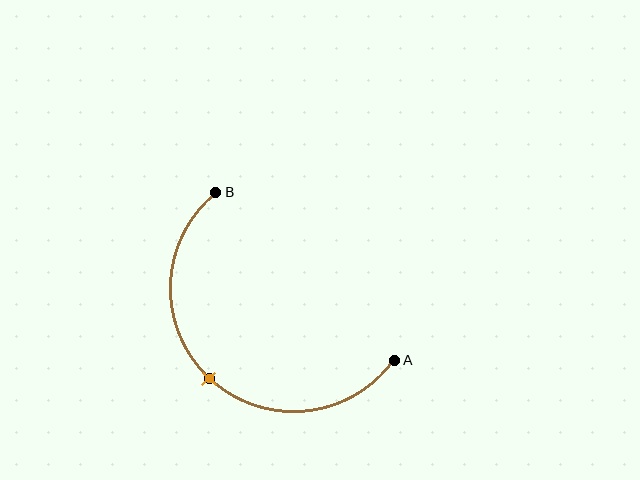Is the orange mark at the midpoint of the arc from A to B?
Yes. The orange mark lies on the arc at equal arc-length from both A and B — it is the arc midpoint.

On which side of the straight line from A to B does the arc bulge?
The arc bulges below and to the left of the straight line connecting A and B.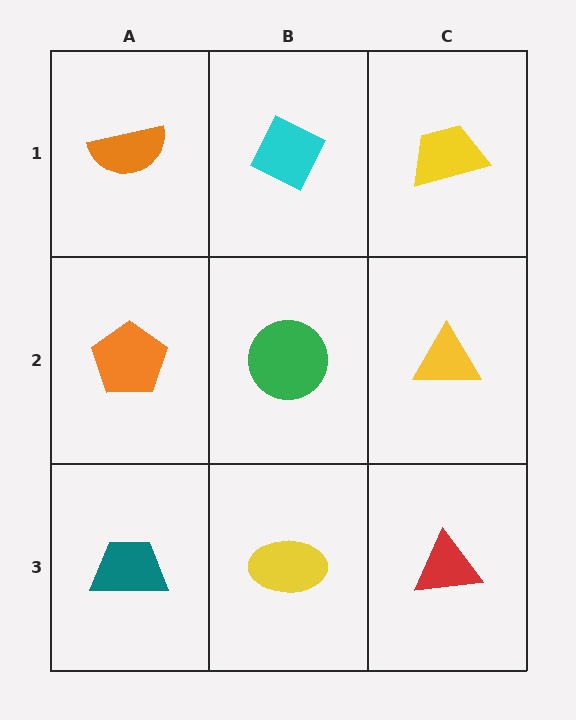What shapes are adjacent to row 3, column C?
A yellow triangle (row 2, column C), a yellow ellipse (row 3, column B).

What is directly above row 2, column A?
An orange semicircle.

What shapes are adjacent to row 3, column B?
A green circle (row 2, column B), a teal trapezoid (row 3, column A), a red triangle (row 3, column C).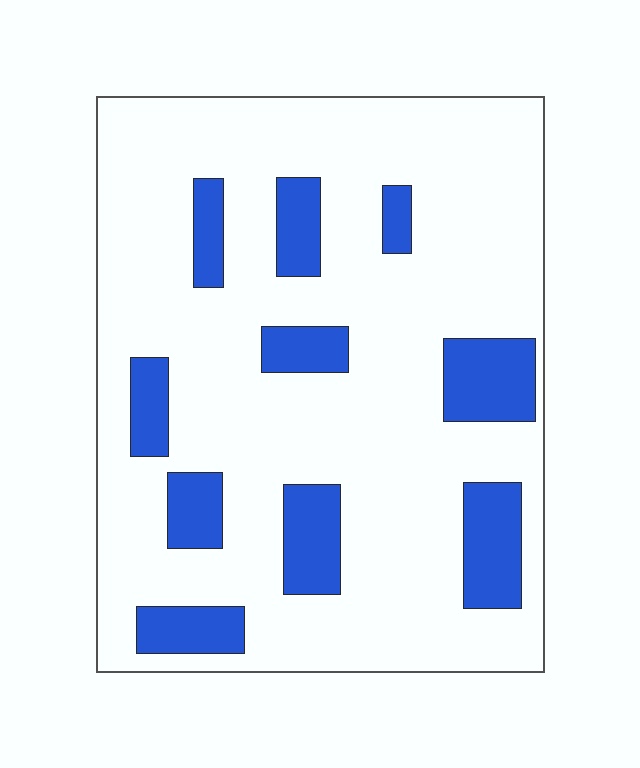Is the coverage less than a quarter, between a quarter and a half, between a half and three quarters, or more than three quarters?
Less than a quarter.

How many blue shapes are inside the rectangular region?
10.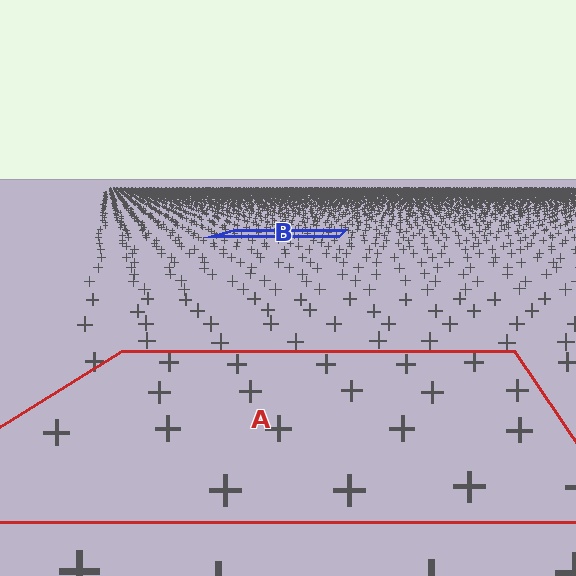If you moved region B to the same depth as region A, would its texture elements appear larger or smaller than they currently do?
They would appear larger. At a closer depth, the same texture elements are projected at a bigger on-screen size.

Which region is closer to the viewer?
Region A is closer. The texture elements there are larger and more spread out.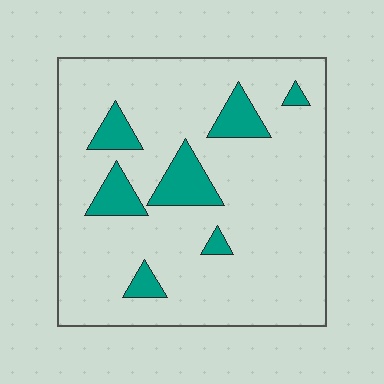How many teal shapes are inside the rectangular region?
7.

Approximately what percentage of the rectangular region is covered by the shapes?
Approximately 15%.